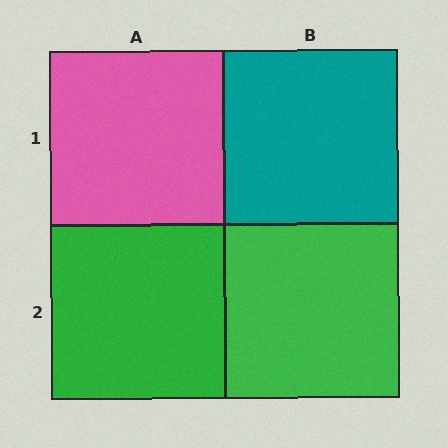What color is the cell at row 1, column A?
Pink.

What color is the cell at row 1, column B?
Teal.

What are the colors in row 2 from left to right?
Green, green.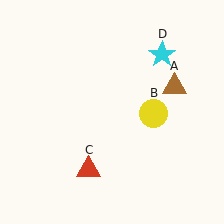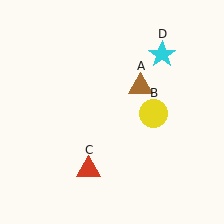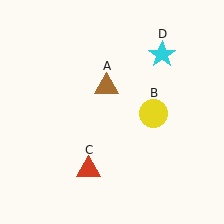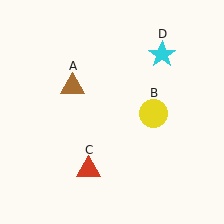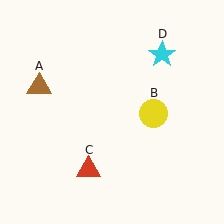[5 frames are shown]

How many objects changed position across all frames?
1 object changed position: brown triangle (object A).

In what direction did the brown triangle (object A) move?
The brown triangle (object A) moved left.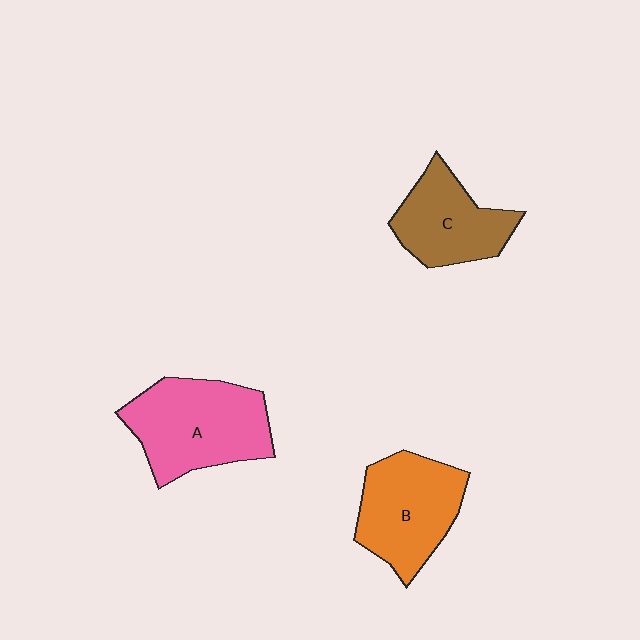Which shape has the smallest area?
Shape C (brown).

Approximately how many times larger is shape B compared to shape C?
Approximately 1.2 times.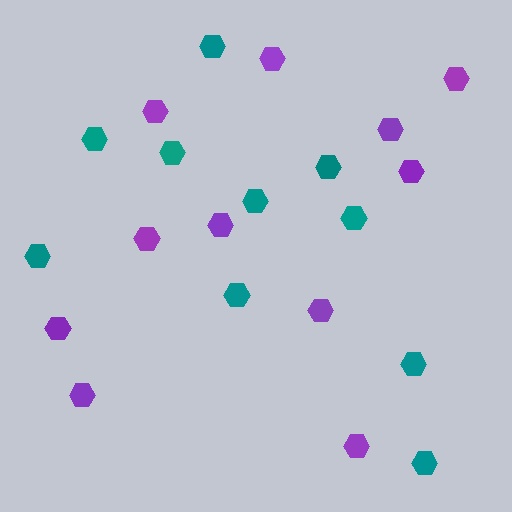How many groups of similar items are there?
There are 2 groups: one group of teal hexagons (10) and one group of purple hexagons (11).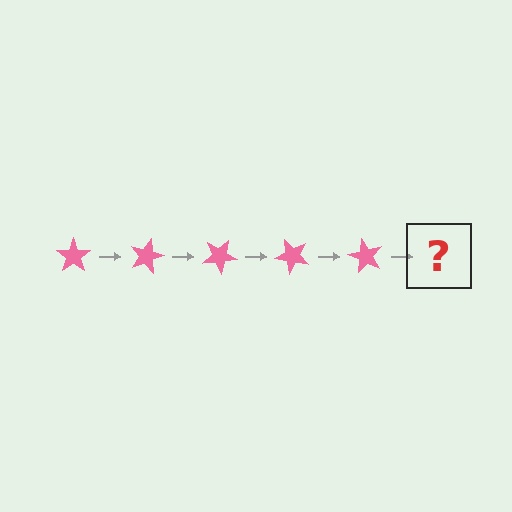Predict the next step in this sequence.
The next step is a pink star rotated 75 degrees.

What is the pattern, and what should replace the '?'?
The pattern is that the star rotates 15 degrees each step. The '?' should be a pink star rotated 75 degrees.